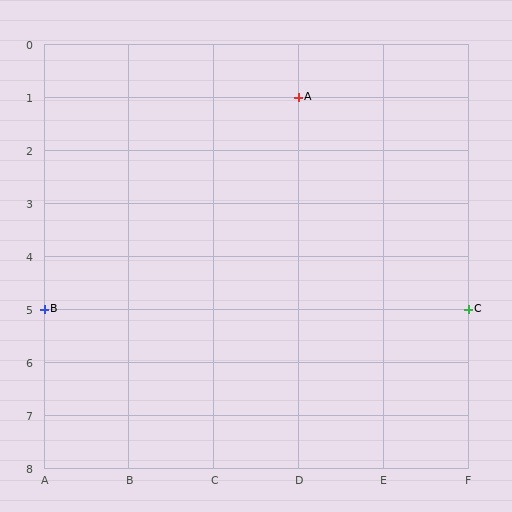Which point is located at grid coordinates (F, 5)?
Point C is at (F, 5).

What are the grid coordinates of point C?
Point C is at grid coordinates (F, 5).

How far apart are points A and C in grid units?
Points A and C are 2 columns and 4 rows apart (about 4.5 grid units diagonally).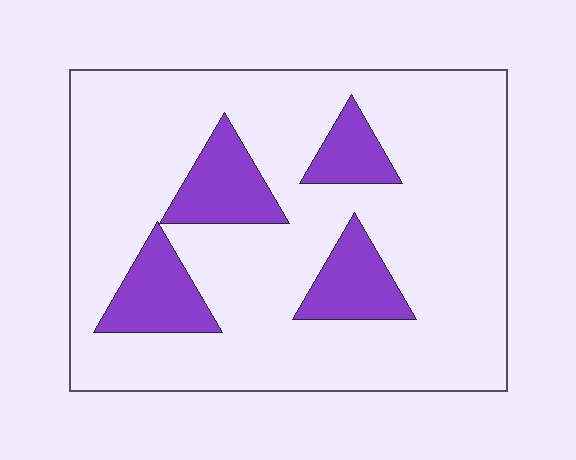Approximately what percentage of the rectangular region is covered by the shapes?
Approximately 20%.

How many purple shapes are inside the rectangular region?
4.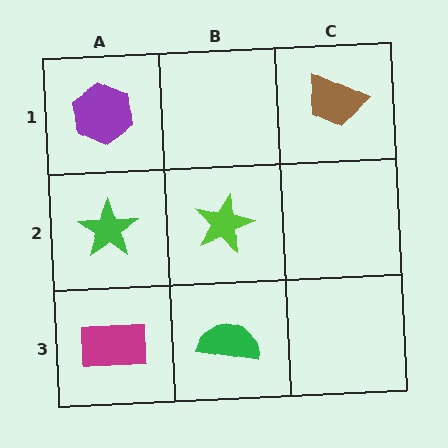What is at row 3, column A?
A magenta rectangle.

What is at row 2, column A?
A green star.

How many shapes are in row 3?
2 shapes.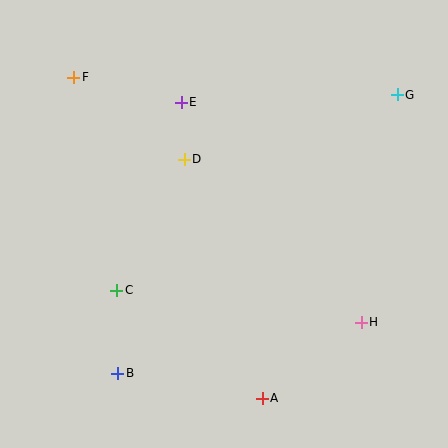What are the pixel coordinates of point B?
Point B is at (118, 373).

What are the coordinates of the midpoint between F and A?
The midpoint between F and A is at (168, 238).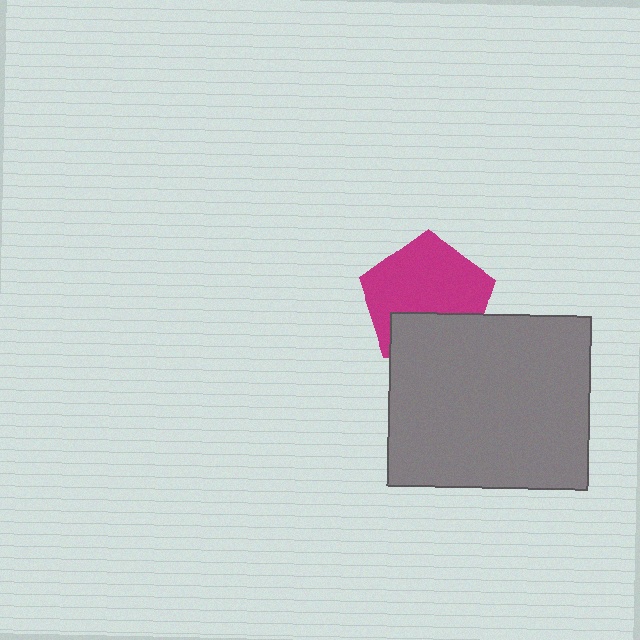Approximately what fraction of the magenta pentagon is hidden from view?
Roughly 34% of the magenta pentagon is hidden behind the gray rectangle.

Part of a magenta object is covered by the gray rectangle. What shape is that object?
It is a pentagon.